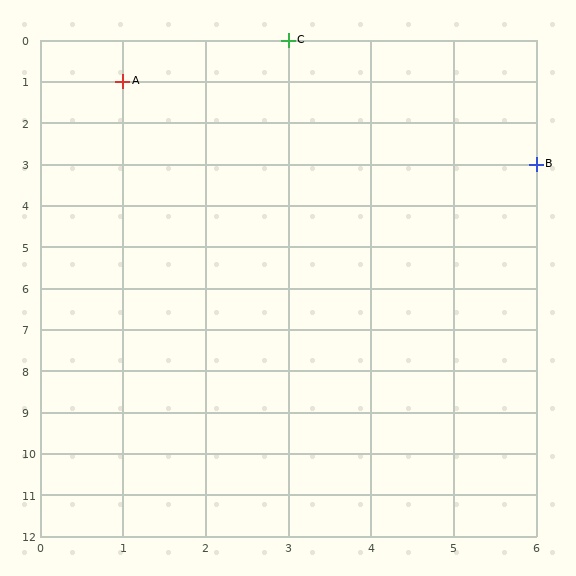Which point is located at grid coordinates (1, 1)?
Point A is at (1, 1).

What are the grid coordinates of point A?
Point A is at grid coordinates (1, 1).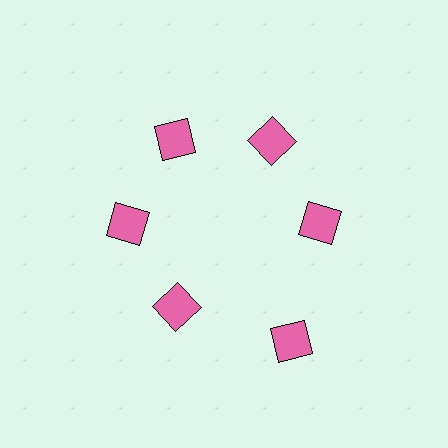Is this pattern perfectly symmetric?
No. The 6 pink diamonds are arranged in a ring, but one element near the 5 o'clock position is pushed outward from the center, breaking the 6-fold rotational symmetry.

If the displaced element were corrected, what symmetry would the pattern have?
It would have 6-fold rotational symmetry — the pattern would map onto itself every 60 degrees.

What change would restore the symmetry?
The symmetry would be restored by moving it inward, back onto the ring so that all 6 diamonds sit at equal angles and equal distance from the center.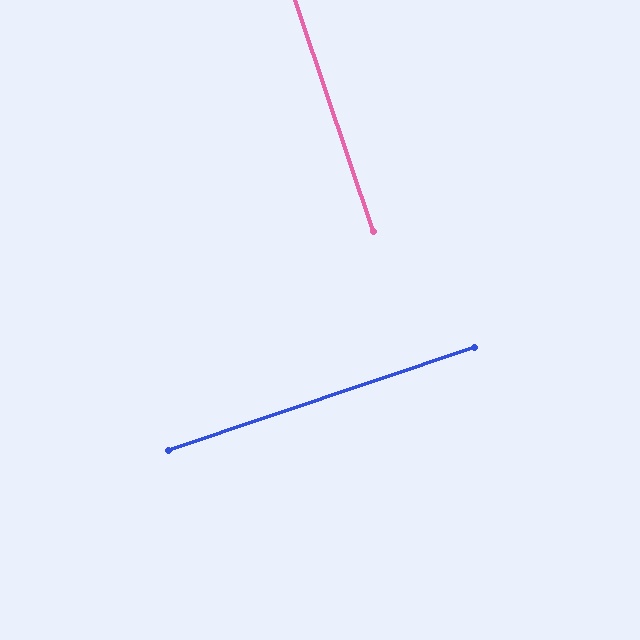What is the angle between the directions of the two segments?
Approximately 90 degrees.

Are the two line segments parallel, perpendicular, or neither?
Perpendicular — they meet at approximately 90°.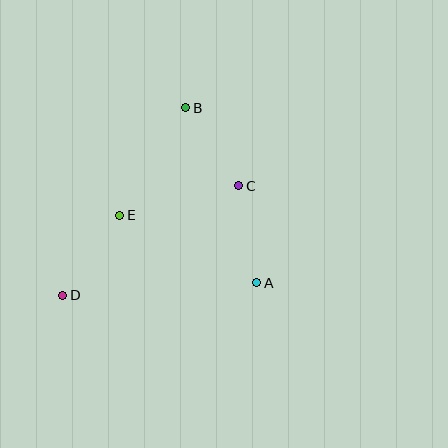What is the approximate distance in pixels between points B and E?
The distance between B and E is approximately 126 pixels.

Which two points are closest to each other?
Points B and C are closest to each other.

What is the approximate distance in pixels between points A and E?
The distance between A and E is approximately 153 pixels.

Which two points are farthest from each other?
Points B and D are farthest from each other.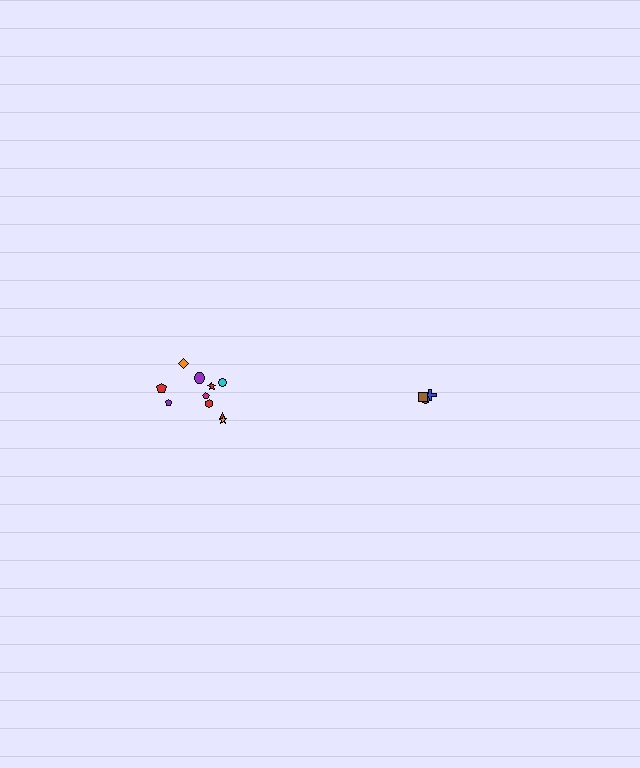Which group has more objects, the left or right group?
The left group.